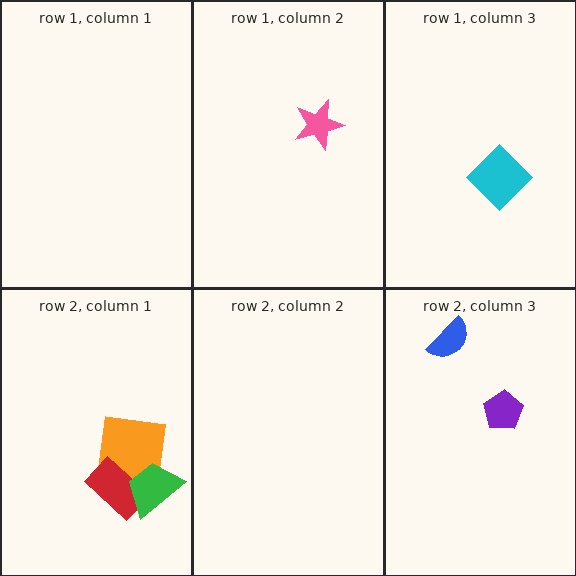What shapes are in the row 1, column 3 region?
The cyan diamond.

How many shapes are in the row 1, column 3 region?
1.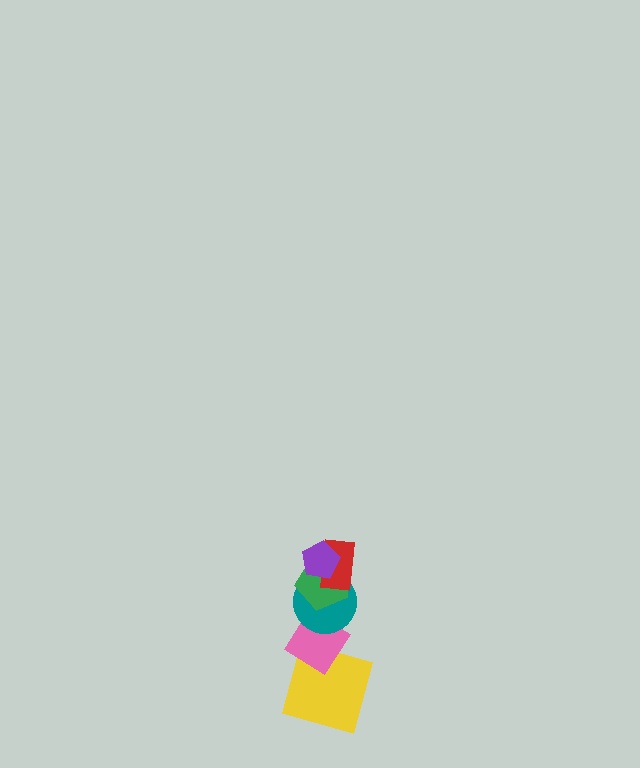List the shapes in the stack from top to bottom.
From top to bottom: the purple pentagon, the red rectangle, the green pentagon, the teal circle, the pink diamond, the yellow square.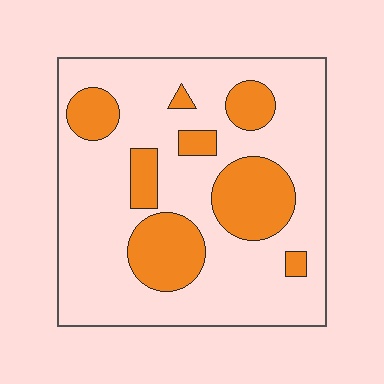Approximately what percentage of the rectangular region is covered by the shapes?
Approximately 25%.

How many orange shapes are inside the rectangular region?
8.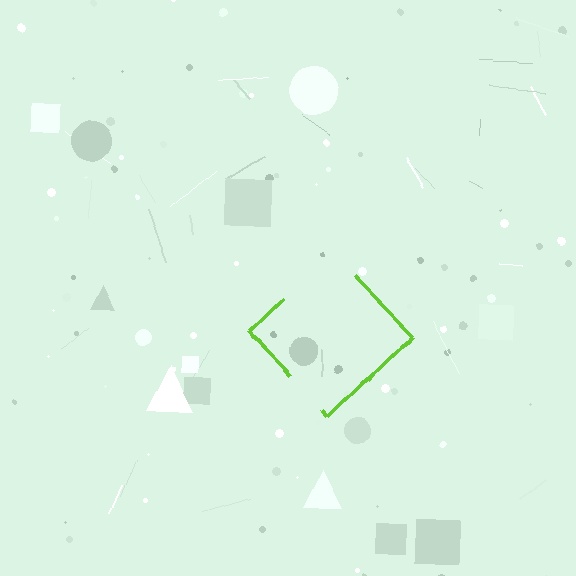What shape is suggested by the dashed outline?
The dashed outline suggests a diamond.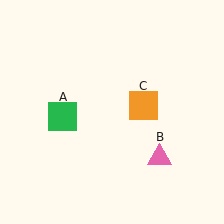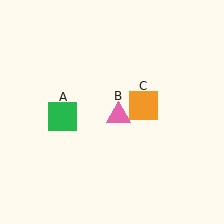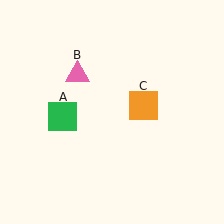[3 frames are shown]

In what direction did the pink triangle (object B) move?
The pink triangle (object B) moved up and to the left.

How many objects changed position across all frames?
1 object changed position: pink triangle (object B).